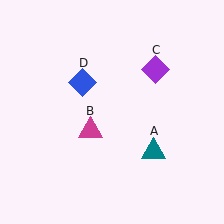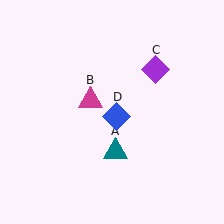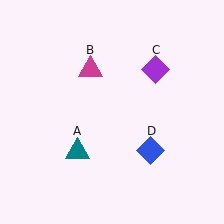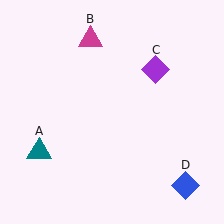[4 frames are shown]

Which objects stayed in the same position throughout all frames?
Purple diamond (object C) remained stationary.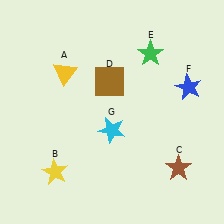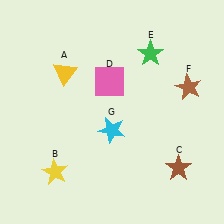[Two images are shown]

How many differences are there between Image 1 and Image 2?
There are 2 differences between the two images.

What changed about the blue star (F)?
In Image 1, F is blue. In Image 2, it changed to brown.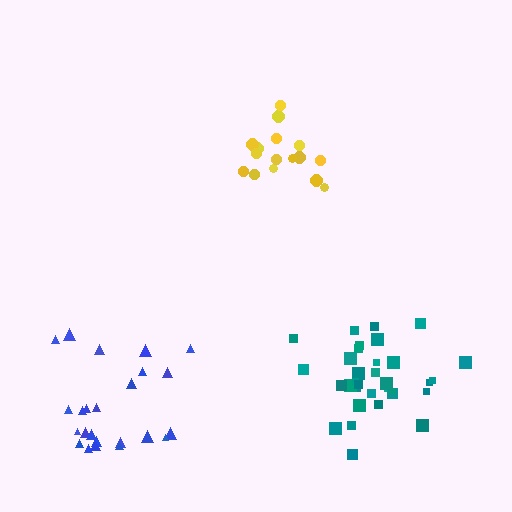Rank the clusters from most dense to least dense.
teal, yellow, blue.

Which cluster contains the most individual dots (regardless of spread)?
Teal (33).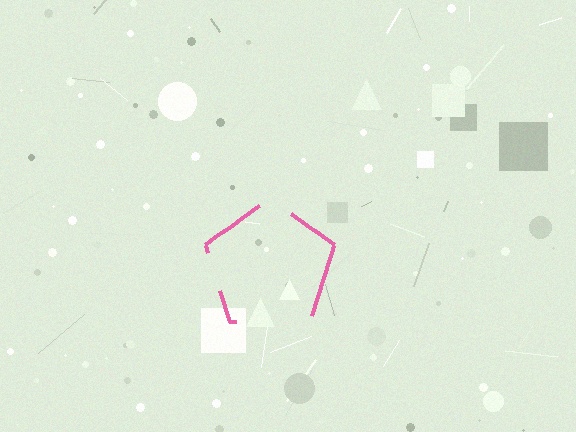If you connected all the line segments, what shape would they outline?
They would outline a pentagon.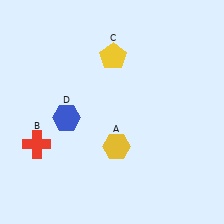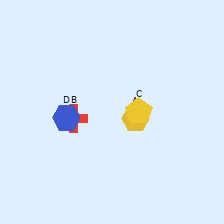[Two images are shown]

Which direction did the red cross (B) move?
The red cross (B) moved right.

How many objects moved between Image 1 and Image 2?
3 objects moved between the two images.